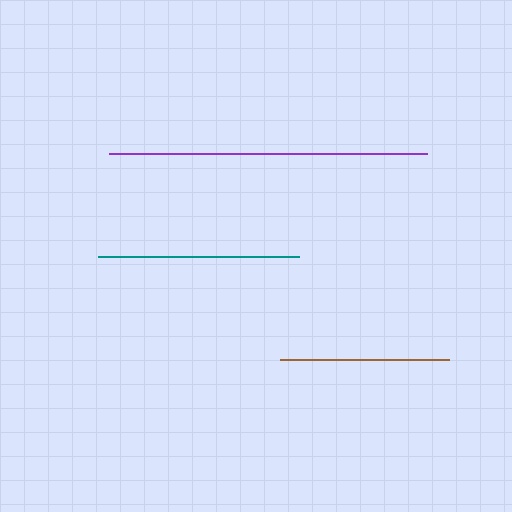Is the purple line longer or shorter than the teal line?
The purple line is longer than the teal line.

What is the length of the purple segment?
The purple segment is approximately 318 pixels long.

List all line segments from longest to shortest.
From longest to shortest: purple, teal, brown.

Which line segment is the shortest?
The brown line is the shortest at approximately 170 pixels.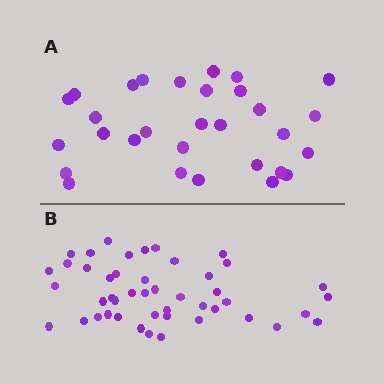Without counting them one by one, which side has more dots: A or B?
Region B (the bottom region) has more dots.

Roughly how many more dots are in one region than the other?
Region B has approximately 15 more dots than region A.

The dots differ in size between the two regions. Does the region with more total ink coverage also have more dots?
No. Region A has more total ink coverage because its dots are larger, but region B actually contains more individual dots. Total area can be misleading — the number of items is what matters here.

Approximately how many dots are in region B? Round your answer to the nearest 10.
About 50 dots. (The exact count is 46, which rounds to 50.)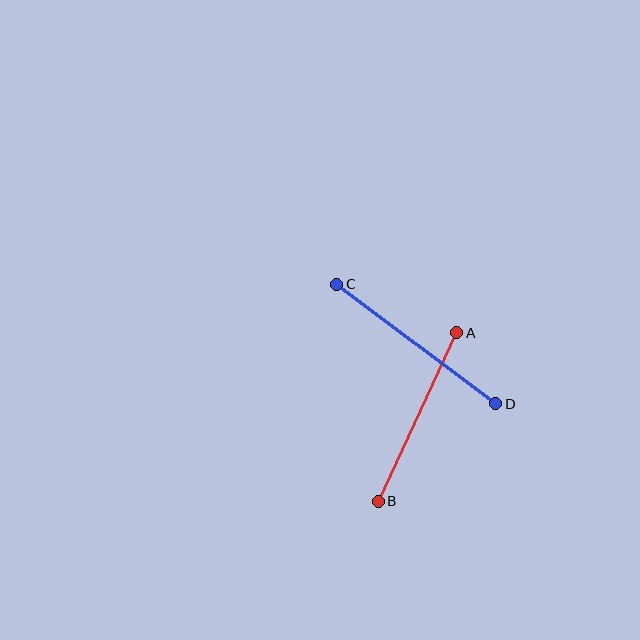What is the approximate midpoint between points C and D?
The midpoint is at approximately (416, 344) pixels.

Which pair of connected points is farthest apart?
Points C and D are farthest apart.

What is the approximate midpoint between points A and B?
The midpoint is at approximately (417, 417) pixels.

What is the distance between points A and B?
The distance is approximately 186 pixels.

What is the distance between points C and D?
The distance is approximately 199 pixels.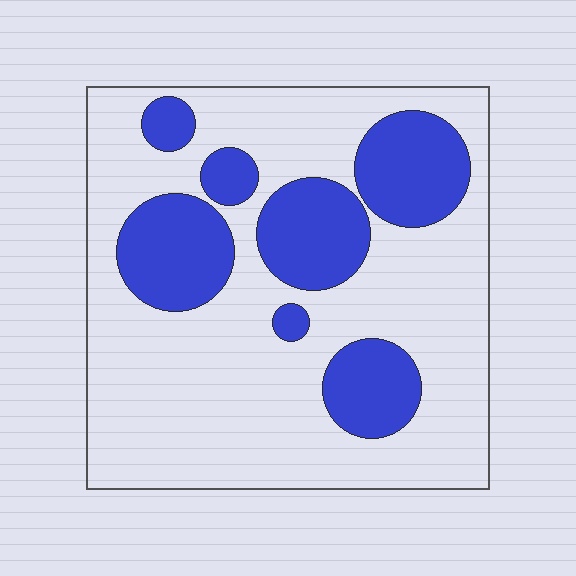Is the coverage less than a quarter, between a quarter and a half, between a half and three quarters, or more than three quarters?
Between a quarter and a half.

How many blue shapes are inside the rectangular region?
7.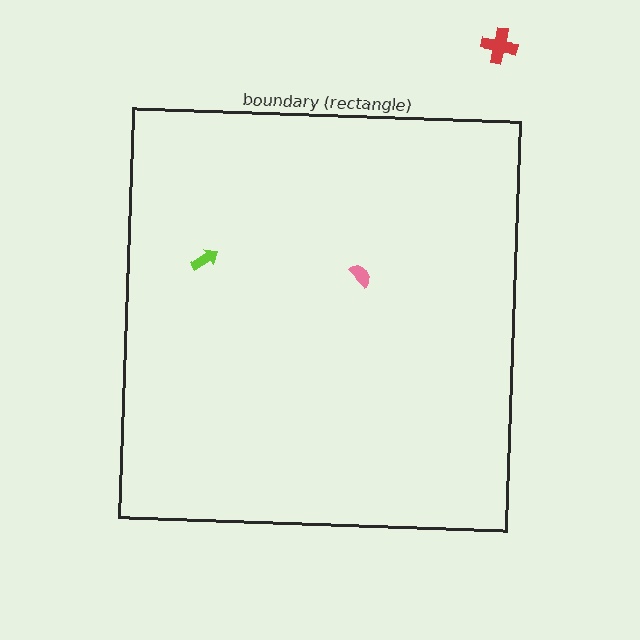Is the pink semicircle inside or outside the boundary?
Inside.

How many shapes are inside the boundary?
2 inside, 1 outside.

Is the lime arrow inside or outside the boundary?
Inside.